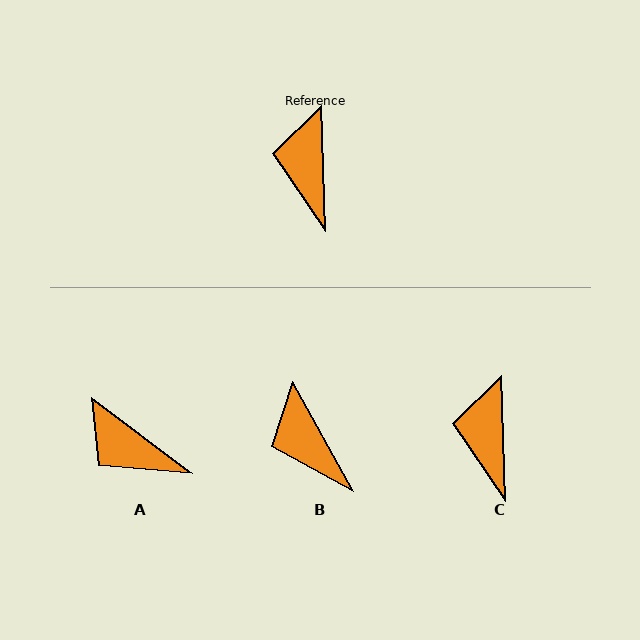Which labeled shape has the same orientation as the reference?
C.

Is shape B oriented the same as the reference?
No, it is off by about 27 degrees.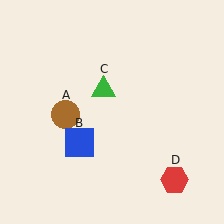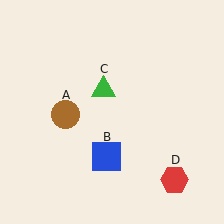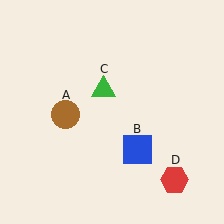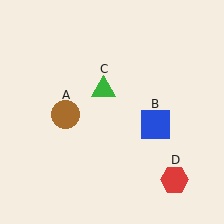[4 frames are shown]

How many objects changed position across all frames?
1 object changed position: blue square (object B).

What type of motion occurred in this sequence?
The blue square (object B) rotated counterclockwise around the center of the scene.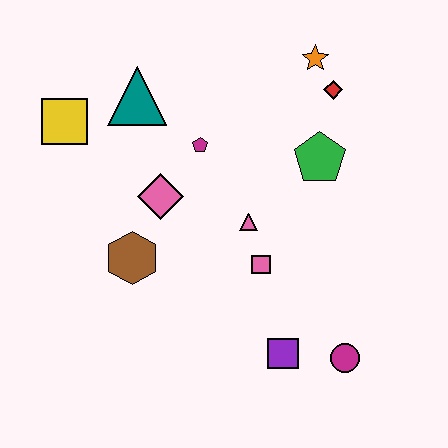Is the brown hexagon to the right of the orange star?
No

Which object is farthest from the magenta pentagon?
The magenta circle is farthest from the magenta pentagon.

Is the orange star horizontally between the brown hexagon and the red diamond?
Yes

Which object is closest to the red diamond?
The orange star is closest to the red diamond.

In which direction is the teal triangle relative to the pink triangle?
The teal triangle is above the pink triangle.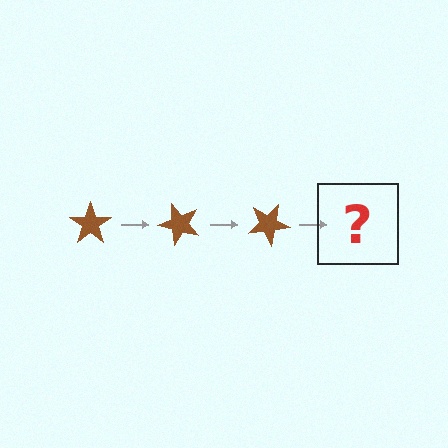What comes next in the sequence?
The next element should be a brown star rotated 150 degrees.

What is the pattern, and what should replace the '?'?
The pattern is that the star rotates 50 degrees each step. The '?' should be a brown star rotated 150 degrees.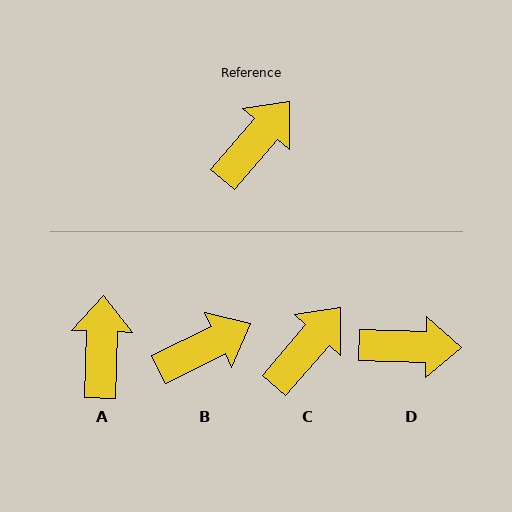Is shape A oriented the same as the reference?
No, it is off by about 39 degrees.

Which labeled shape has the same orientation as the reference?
C.